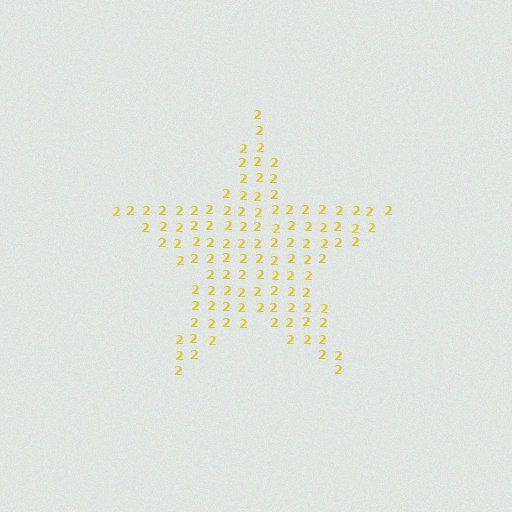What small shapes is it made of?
It is made of small digit 2's.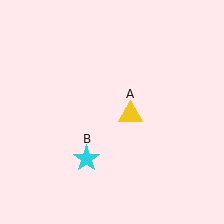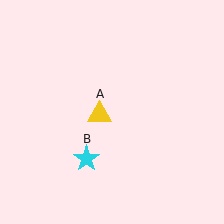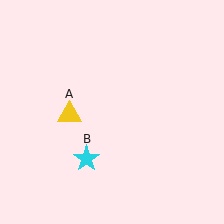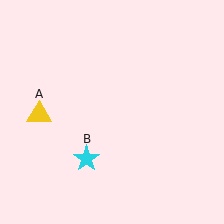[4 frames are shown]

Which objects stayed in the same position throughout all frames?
Cyan star (object B) remained stationary.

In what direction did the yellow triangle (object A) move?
The yellow triangle (object A) moved left.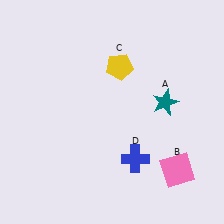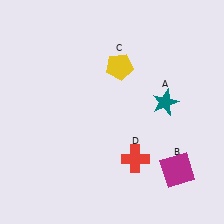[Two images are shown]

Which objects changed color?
B changed from pink to magenta. D changed from blue to red.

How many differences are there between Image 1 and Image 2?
There are 2 differences between the two images.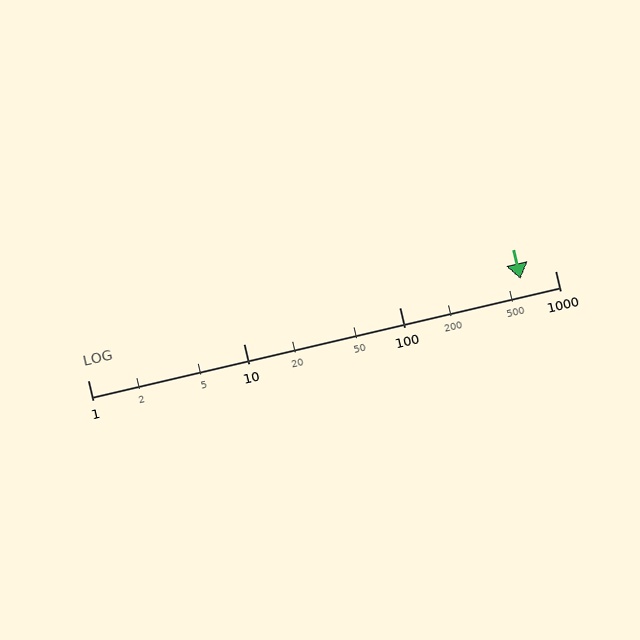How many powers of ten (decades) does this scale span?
The scale spans 3 decades, from 1 to 1000.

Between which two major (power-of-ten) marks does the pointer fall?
The pointer is between 100 and 1000.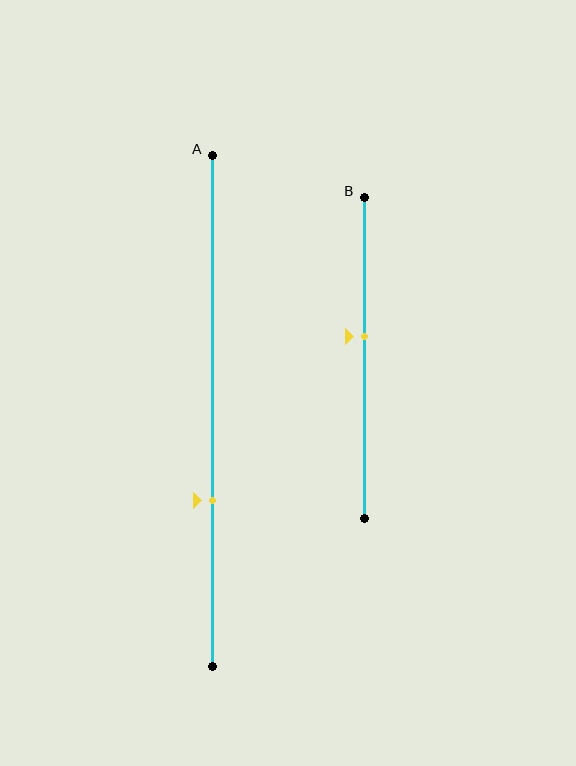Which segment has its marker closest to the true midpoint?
Segment B has its marker closest to the true midpoint.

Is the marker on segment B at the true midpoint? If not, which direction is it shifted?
No, the marker on segment B is shifted upward by about 7% of the segment length.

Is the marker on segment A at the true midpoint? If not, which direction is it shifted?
No, the marker on segment A is shifted downward by about 18% of the segment length.